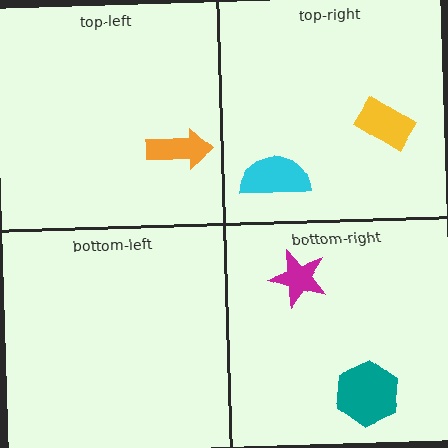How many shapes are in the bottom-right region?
2.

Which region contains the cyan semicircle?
The top-right region.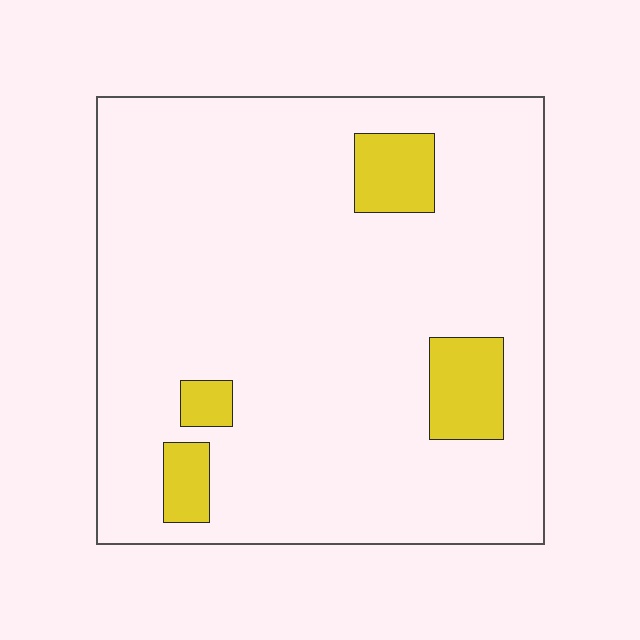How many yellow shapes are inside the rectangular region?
4.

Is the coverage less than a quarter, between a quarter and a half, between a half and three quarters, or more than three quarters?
Less than a quarter.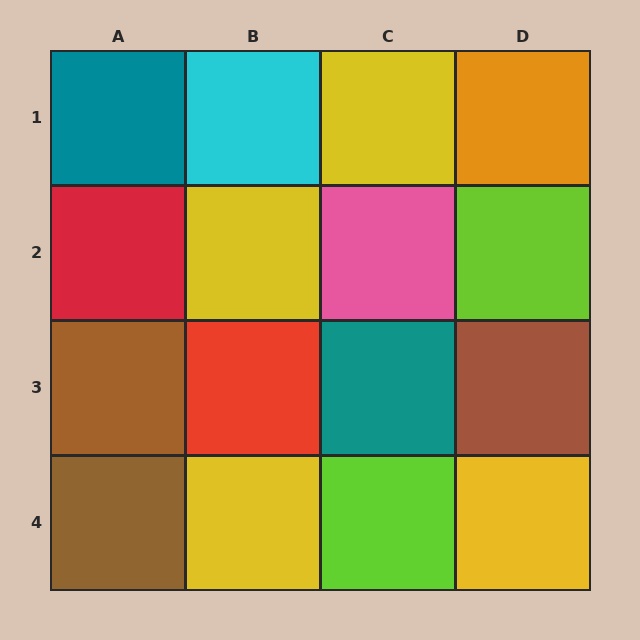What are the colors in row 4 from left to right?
Brown, yellow, lime, yellow.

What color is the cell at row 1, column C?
Yellow.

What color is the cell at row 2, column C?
Pink.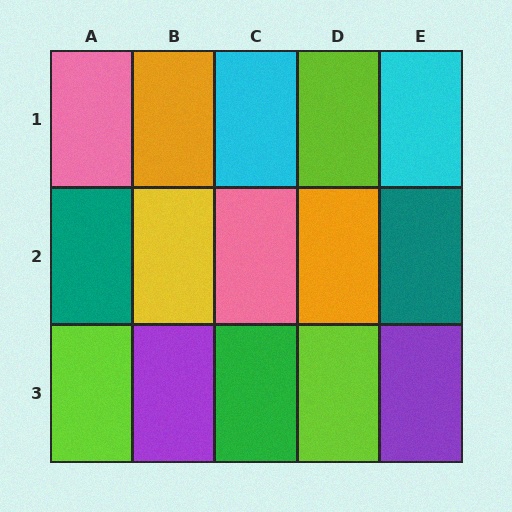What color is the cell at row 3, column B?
Purple.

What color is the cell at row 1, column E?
Cyan.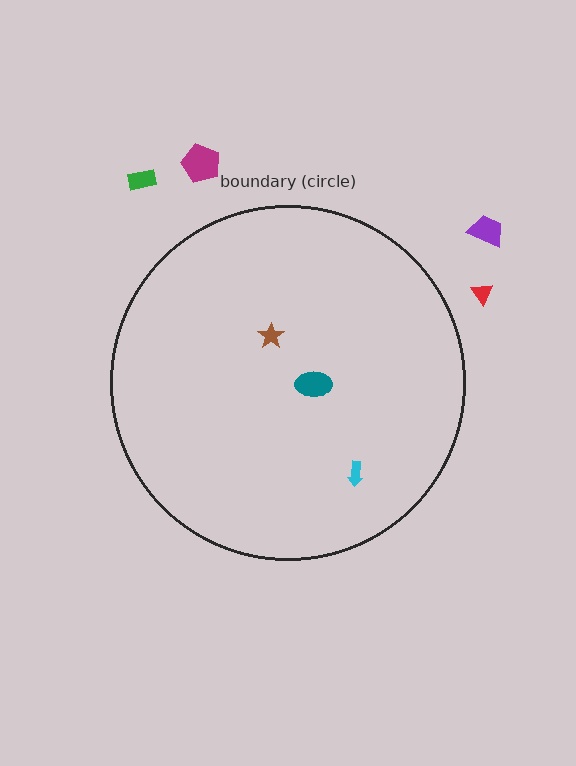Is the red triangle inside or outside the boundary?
Outside.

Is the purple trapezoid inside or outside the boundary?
Outside.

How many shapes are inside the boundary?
3 inside, 4 outside.